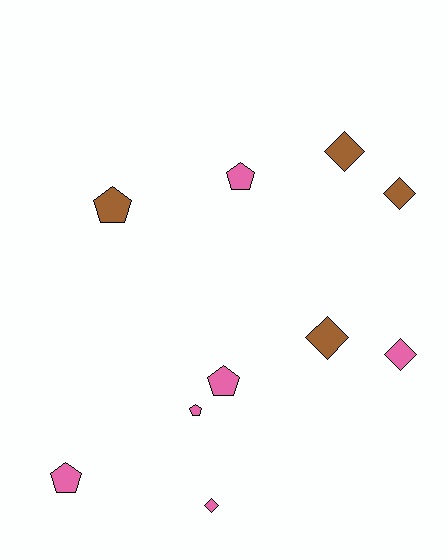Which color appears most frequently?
Pink, with 6 objects.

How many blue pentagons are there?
There are no blue pentagons.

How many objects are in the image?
There are 10 objects.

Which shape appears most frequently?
Diamond, with 5 objects.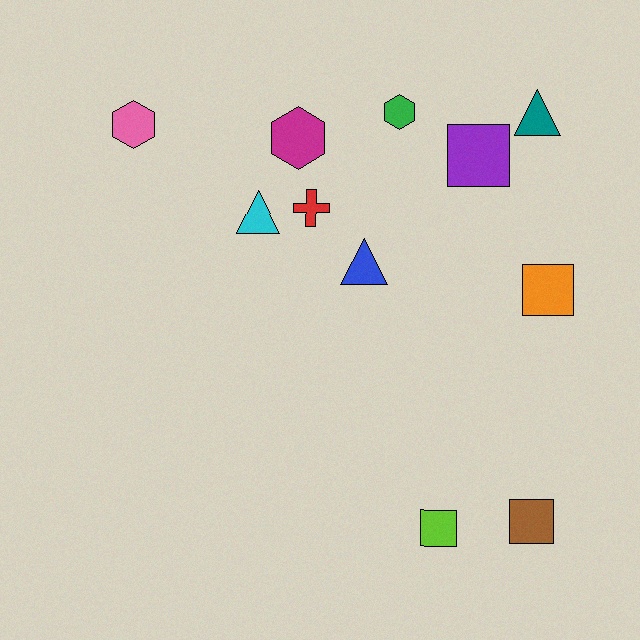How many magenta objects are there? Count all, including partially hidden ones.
There is 1 magenta object.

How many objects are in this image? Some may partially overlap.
There are 11 objects.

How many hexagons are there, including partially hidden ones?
There are 3 hexagons.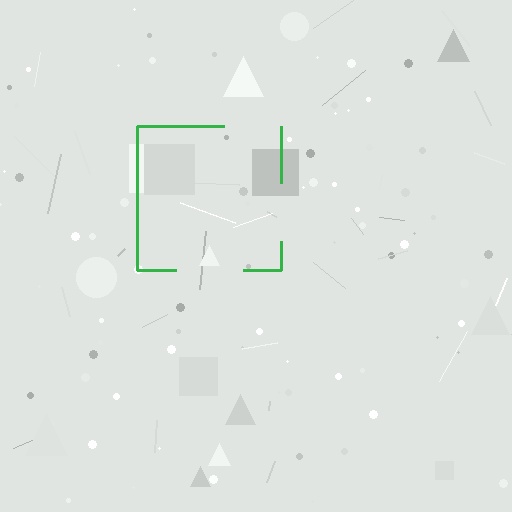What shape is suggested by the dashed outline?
The dashed outline suggests a square.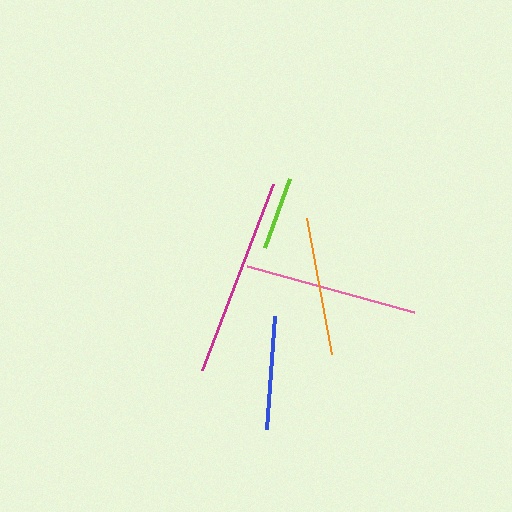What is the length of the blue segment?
The blue segment is approximately 113 pixels long.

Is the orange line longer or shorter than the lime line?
The orange line is longer than the lime line.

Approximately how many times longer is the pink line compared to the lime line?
The pink line is approximately 2.4 times the length of the lime line.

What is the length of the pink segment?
The pink segment is approximately 173 pixels long.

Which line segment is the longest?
The magenta line is the longest at approximately 199 pixels.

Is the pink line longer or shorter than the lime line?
The pink line is longer than the lime line.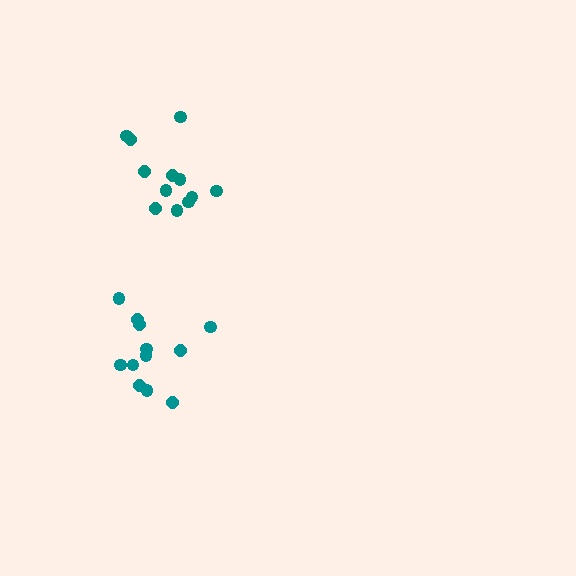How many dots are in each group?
Group 1: 12 dots, Group 2: 12 dots (24 total).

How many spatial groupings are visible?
There are 2 spatial groupings.